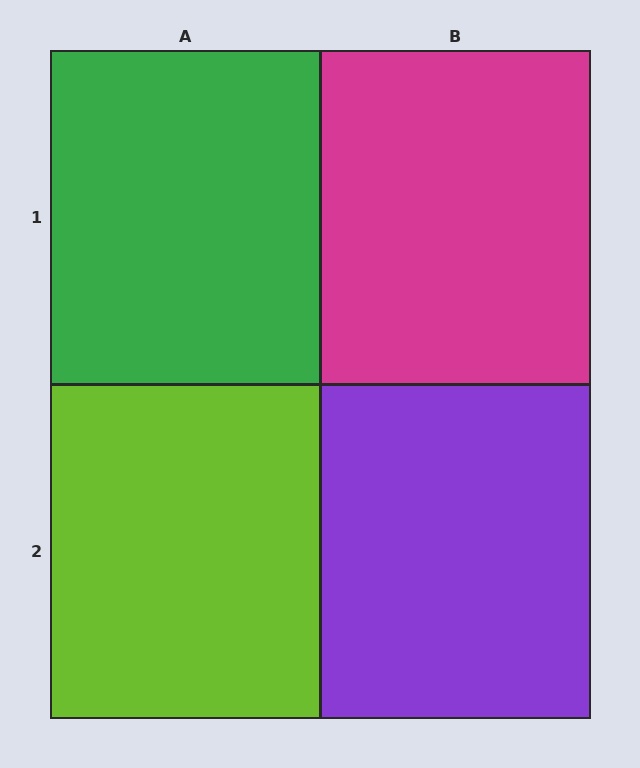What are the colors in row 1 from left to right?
Green, magenta.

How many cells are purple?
1 cell is purple.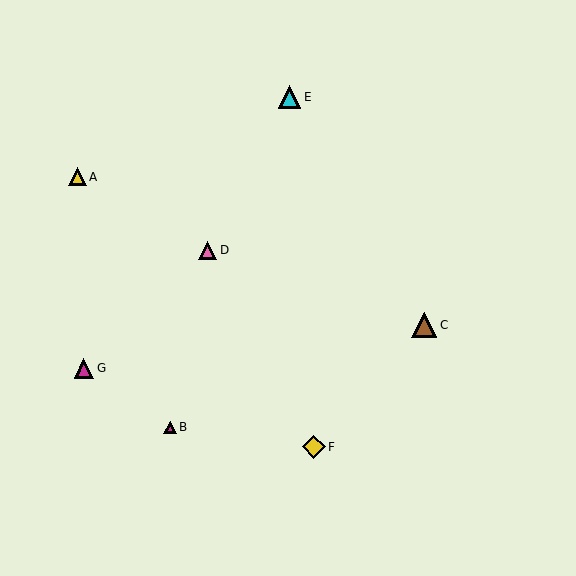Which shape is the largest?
The brown triangle (labeled C) is the largest.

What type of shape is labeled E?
Shape E is a cyan triangle.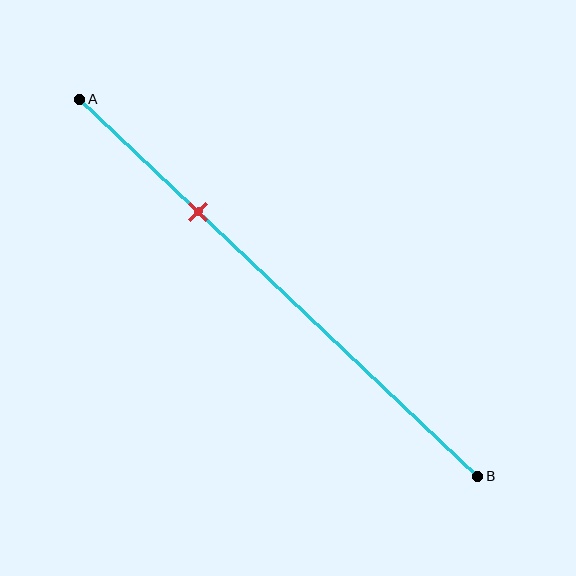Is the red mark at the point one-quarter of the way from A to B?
No, the mark is at about 30% from A, not at the 25% one-quarter point.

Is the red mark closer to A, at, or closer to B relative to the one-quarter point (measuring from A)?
The red mark is closer to point B than the one-quarter point of segment AB.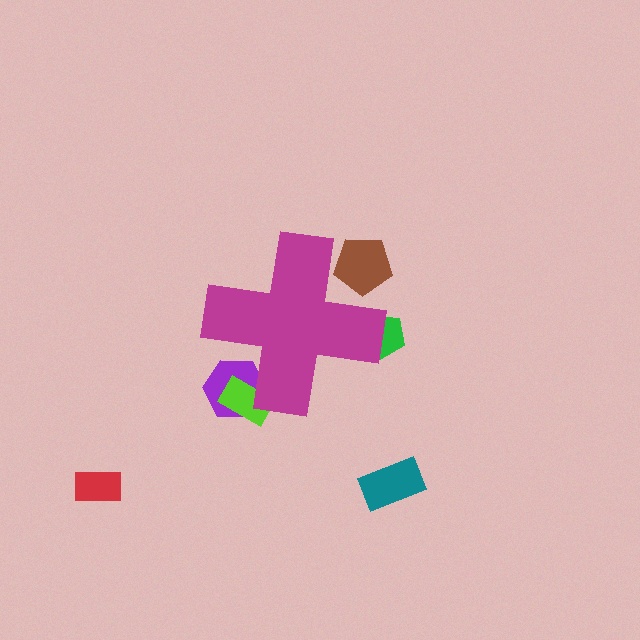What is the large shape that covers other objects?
A magenta cross.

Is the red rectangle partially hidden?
No, the red rectangle is fully visible.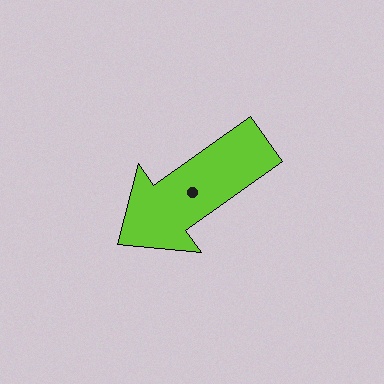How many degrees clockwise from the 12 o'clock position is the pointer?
Approximately 235 degrees.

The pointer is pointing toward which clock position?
Roughly 8 o'clock.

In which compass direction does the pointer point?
Southwest.